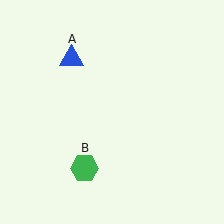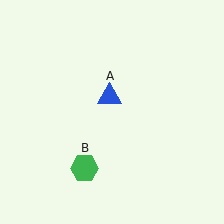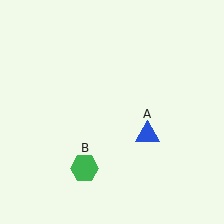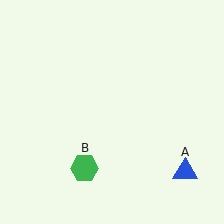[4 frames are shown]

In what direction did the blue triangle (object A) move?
The blue triangle (object A) moved down and to the right.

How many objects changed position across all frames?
1 object changed position: blue triangle (object A).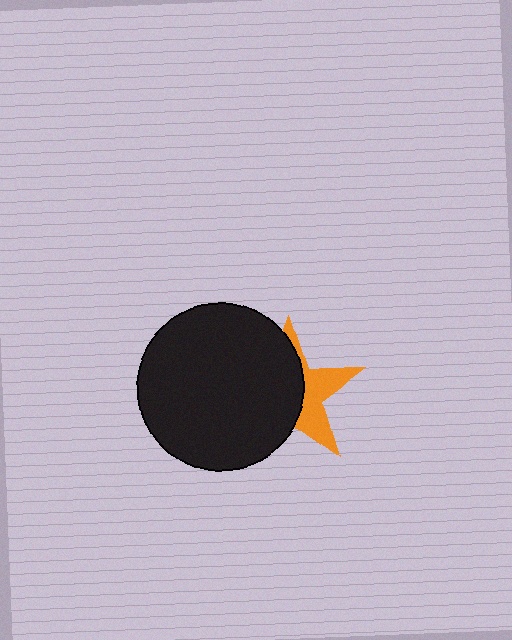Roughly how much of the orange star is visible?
A small part of it is visible (roughly 40%).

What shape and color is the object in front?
The object in front is a black circle.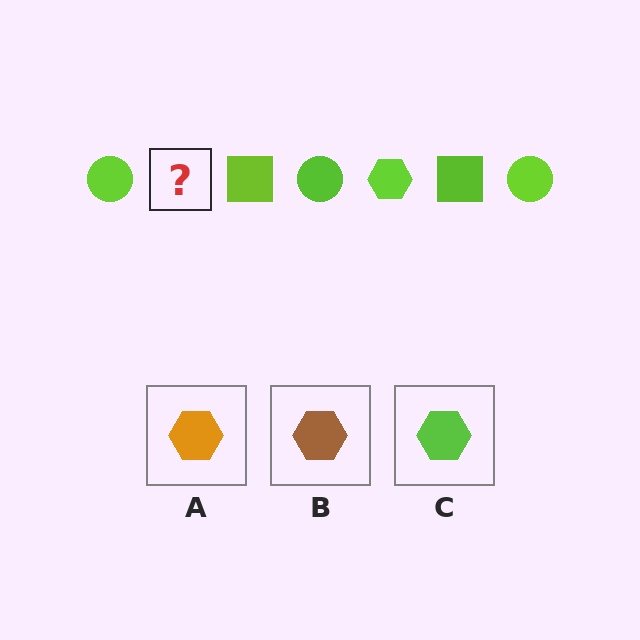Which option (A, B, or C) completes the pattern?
C.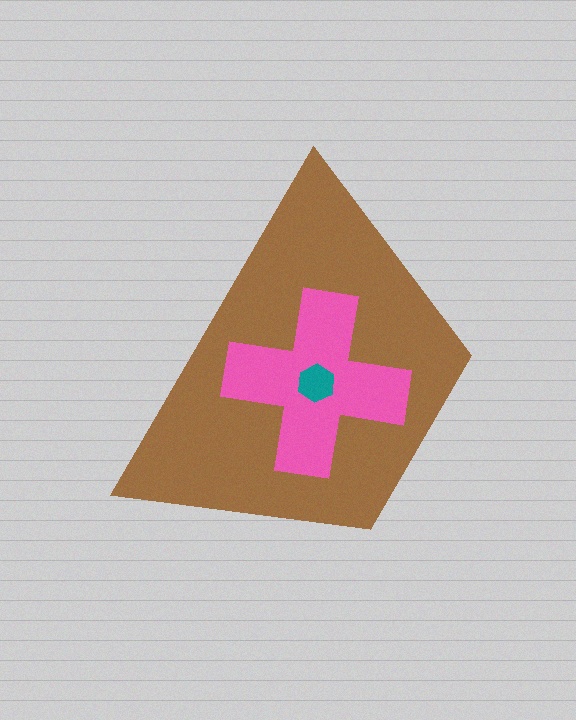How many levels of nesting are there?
3.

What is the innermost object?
The teal hexagon.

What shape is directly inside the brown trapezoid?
The pink cross.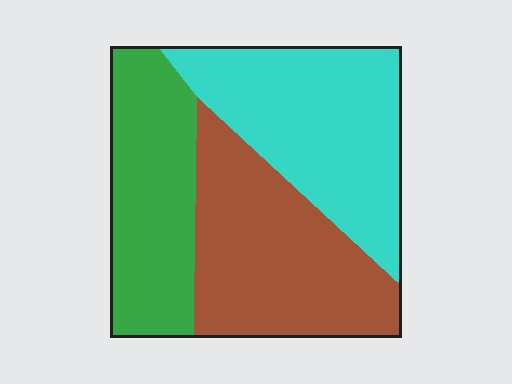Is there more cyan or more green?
Cyan.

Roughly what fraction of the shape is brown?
Brown takes up between a quarter and a half of the shape.